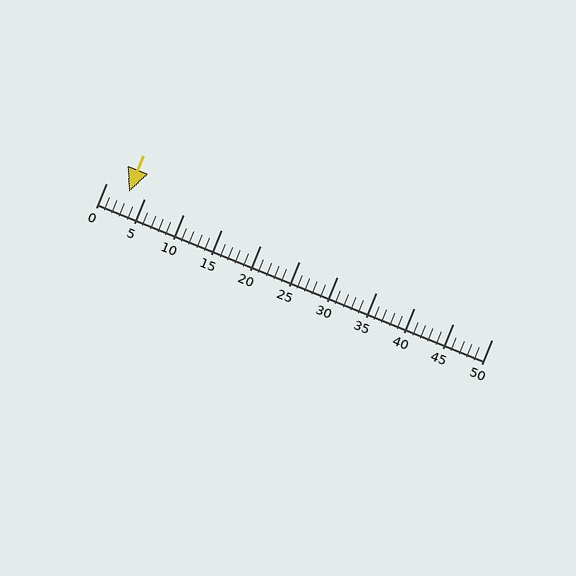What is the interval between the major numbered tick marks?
The major tick marks are spaced 5 units apart.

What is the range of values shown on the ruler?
The ruler shows values from 0 to 50.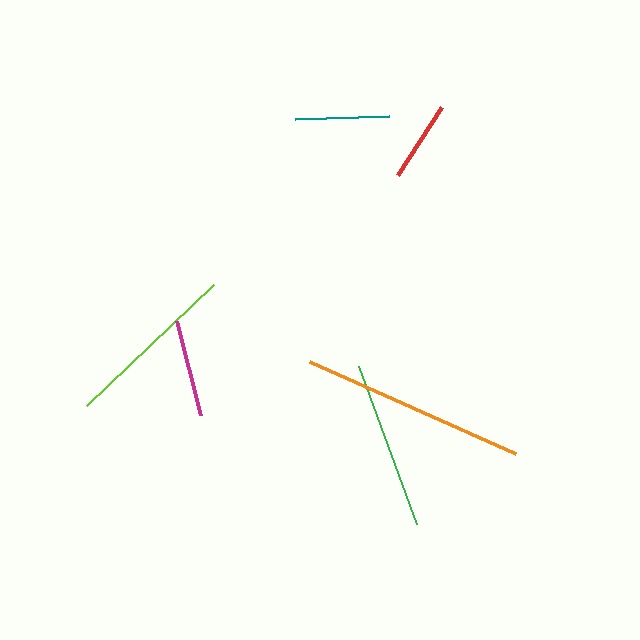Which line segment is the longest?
The orange line is the longest at approximately 226 pixels.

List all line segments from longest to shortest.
From longest to shortest: orange, lime, green, magenta, teal, red.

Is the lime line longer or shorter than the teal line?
The lime line is longer than the teal line.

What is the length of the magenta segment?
The magenta segment is approximately 97 pixels long.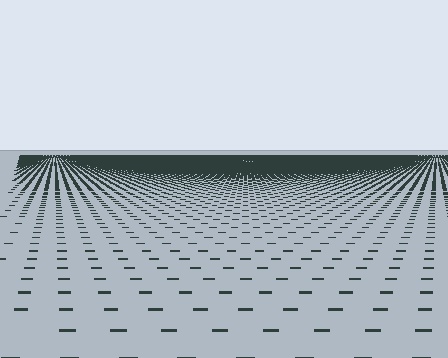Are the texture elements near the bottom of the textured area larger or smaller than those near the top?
Larger. Near the bottom, elements are closer to the viewer and appear at a bigger on-screen size.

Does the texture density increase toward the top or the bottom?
Density increases toward the top.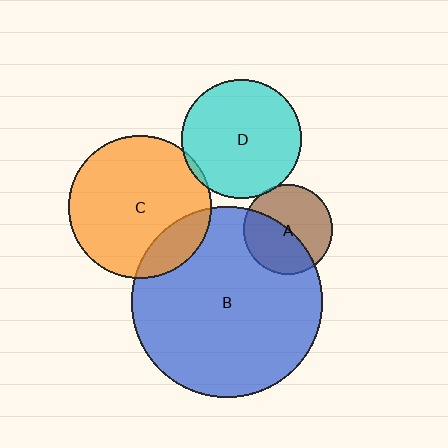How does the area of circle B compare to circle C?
Approximately 1.8 times.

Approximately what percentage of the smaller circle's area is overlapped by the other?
Approximately 5%.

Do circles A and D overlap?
Yes.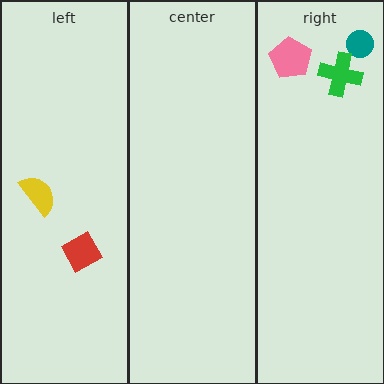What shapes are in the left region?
The red diamond, the yellow semicircle.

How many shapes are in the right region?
3.